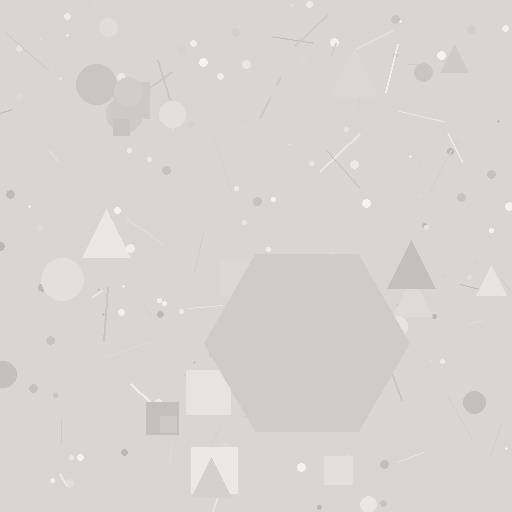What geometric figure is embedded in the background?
A hexagon is embedded in the background.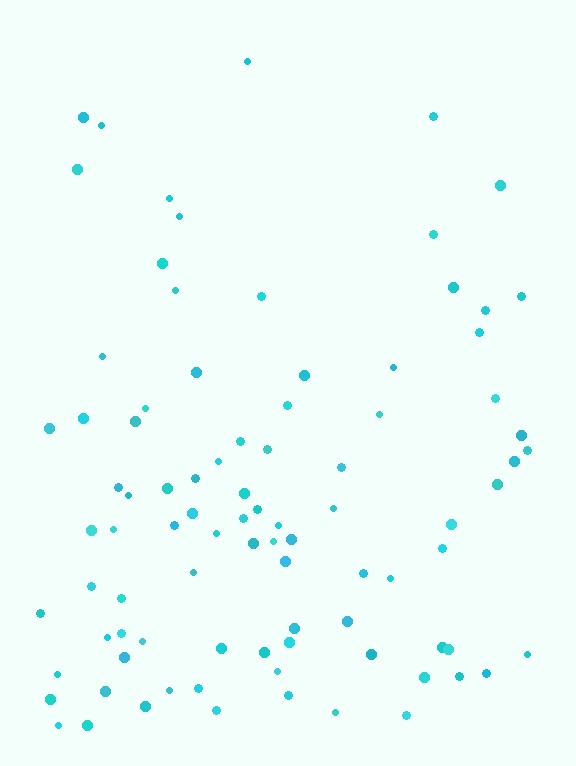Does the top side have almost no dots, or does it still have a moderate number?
Still a moderate number, just noticeably fewer than the bottom.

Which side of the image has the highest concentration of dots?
The bottom.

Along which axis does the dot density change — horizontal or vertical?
Vertical.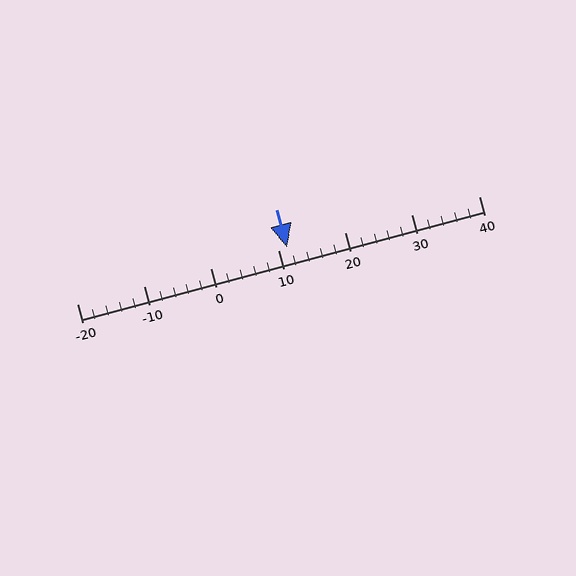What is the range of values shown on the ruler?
The ruler shows values from -20 to 40.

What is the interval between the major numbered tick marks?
The major tick marks are spaced 10 units apart.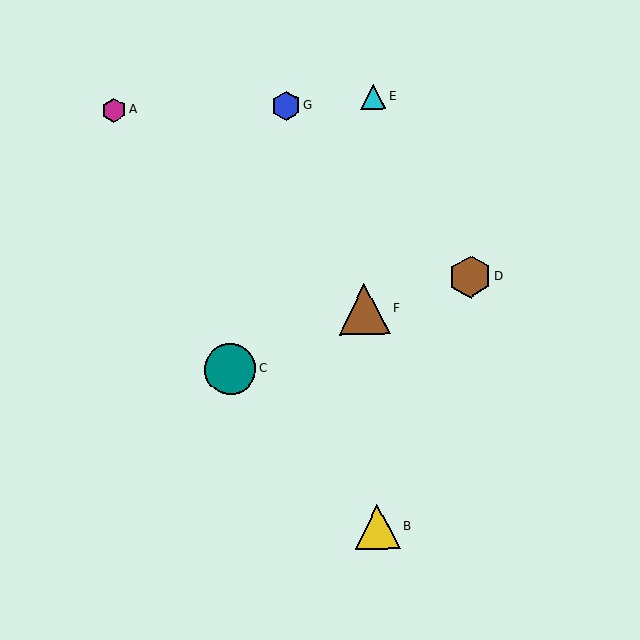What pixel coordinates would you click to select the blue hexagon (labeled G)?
Click at (286, 106) to select the blue hexagon G.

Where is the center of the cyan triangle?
The center of the cyan triangle is at (373, 97).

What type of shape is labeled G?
Shape G is a blue hexagon.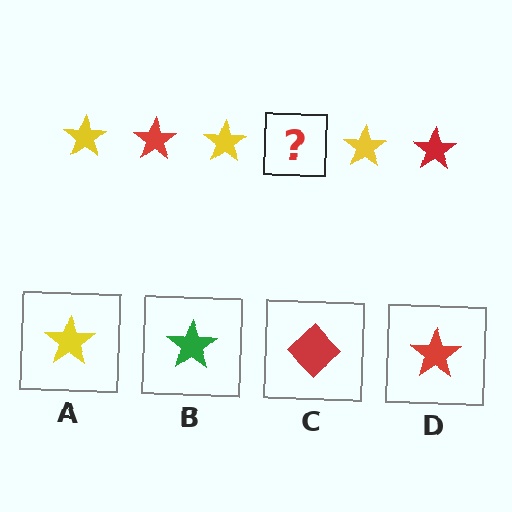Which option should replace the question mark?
Option D.